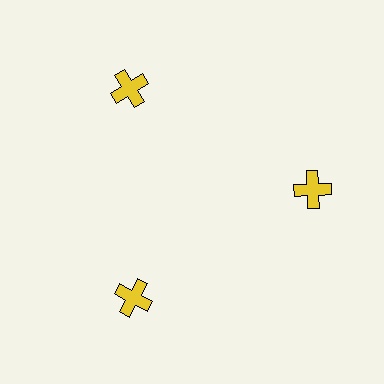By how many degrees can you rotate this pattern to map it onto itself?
The pattern maps onto itself every 120 degrees of rotation.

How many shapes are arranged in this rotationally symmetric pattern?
There are 3 shapes, arranged in 3 groups of 1.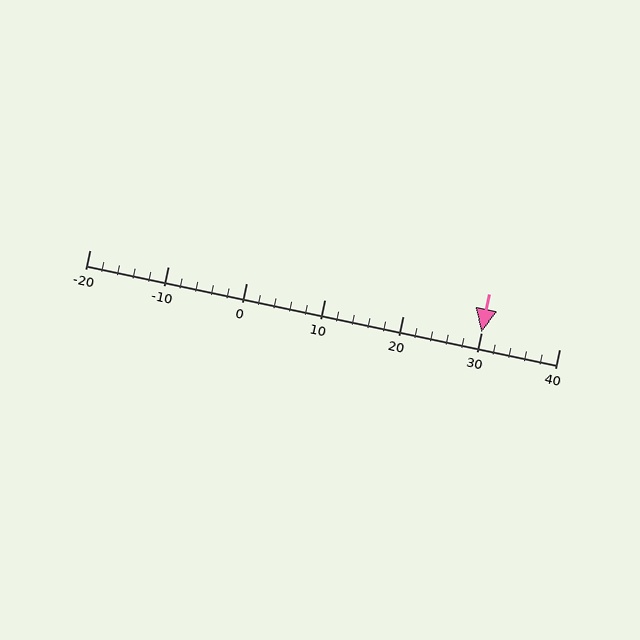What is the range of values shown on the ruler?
The ruler shows values from -20 to 40.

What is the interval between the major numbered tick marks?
The major tick marks are spaced 10 units apart.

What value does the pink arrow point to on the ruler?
The pink arrow points to approximately 30.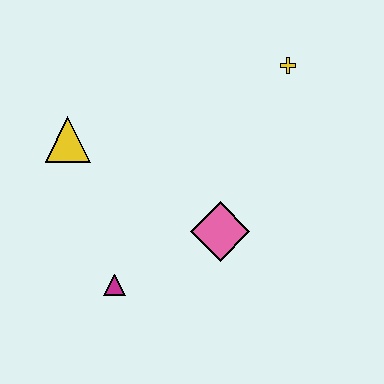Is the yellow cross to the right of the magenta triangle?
Yes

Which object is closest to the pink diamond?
The magenta triangle is closest to the pink diamond.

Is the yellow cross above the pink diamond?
Yes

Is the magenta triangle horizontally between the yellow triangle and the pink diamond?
Yes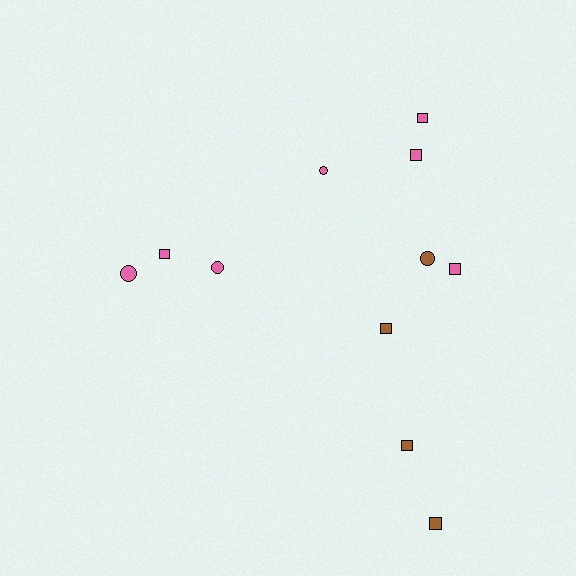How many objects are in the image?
There are 11 objects.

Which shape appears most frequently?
Square, with 7 objects.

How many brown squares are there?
There are 3 brown squares.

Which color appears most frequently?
Pink, with 7 objects.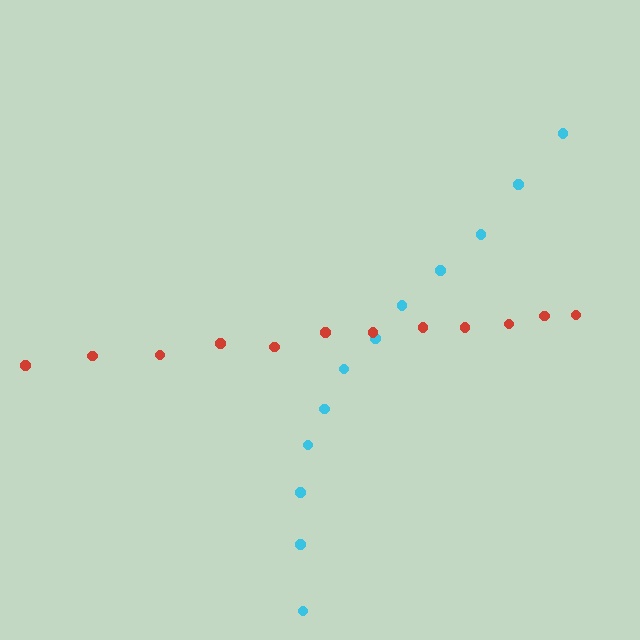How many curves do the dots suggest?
There are 2 distinct paths.